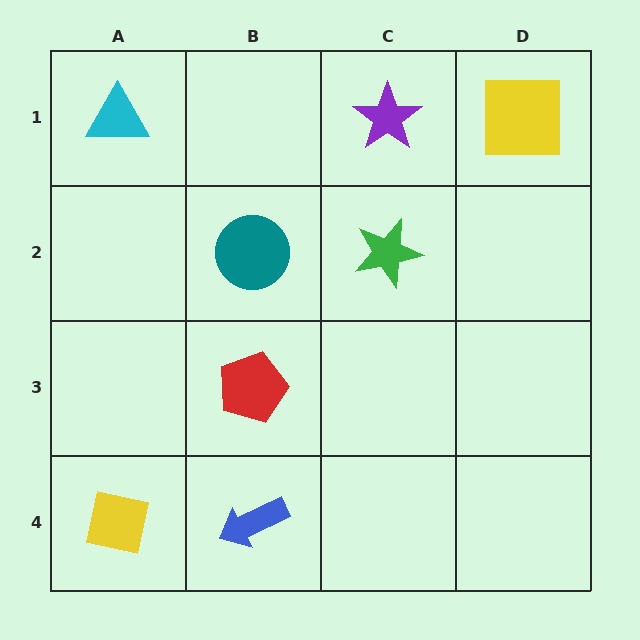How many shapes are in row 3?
1 shape.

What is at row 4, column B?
A blue arrow.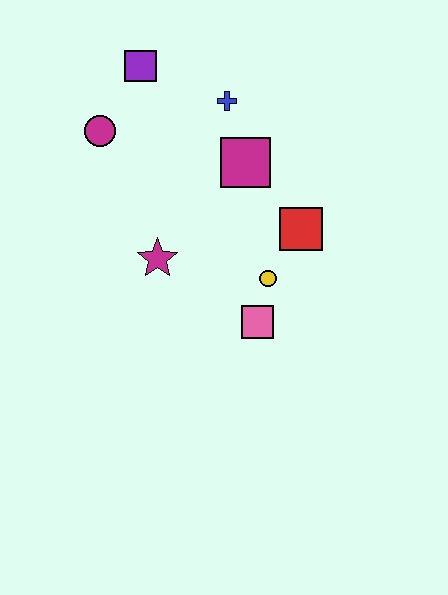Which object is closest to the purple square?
The magenta circle is closest to the purple square.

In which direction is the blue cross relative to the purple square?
The blue cross is to the right of the purple square.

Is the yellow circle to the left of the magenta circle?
No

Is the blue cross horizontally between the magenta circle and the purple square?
No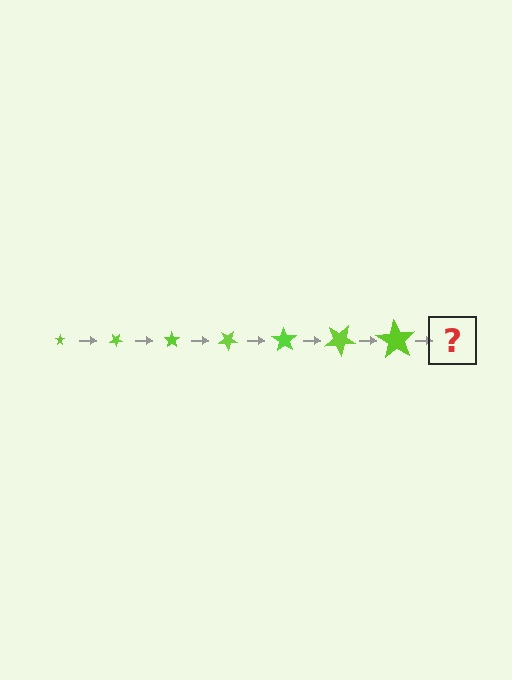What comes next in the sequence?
The next element should be a star, larger than the previous one and rotated 245 degrees from the start.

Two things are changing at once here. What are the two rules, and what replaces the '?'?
The two rules are that the star grows larger each step and it rotates 35 degrees each step. The '?' should be a star, larger than the previous one and rotated 245 degrees from the start.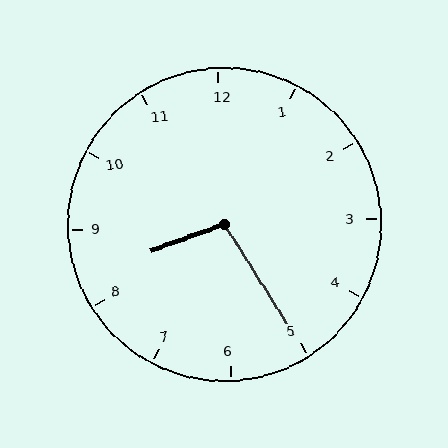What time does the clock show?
8:25.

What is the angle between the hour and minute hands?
Approximately 102 degrees.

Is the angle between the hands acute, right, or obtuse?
It is obtuse.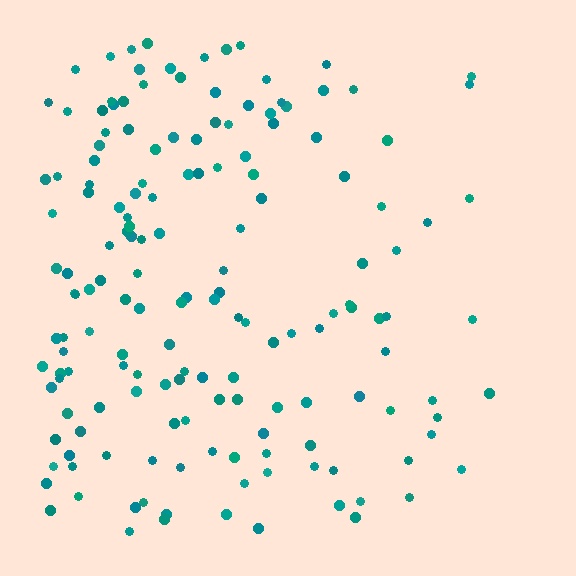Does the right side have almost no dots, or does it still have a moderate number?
Still a moderate number, just noticeably fewer than the left.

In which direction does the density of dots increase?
From right to left, with the left side densest.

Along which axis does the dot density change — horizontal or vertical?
Horizontal.